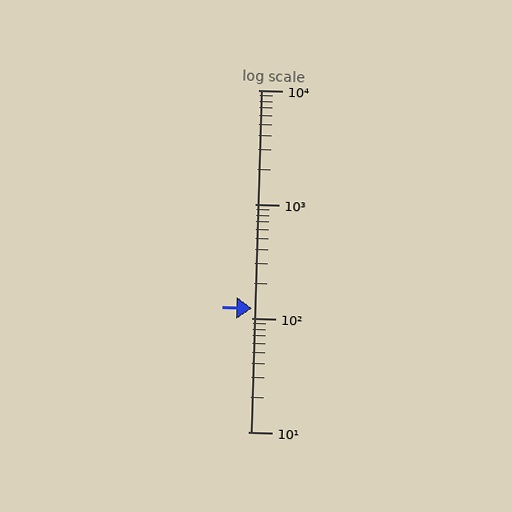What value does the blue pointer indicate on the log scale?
The pointer indicates approximately 120.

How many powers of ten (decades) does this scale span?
The scale spans 3 decades, from 10 to 10000.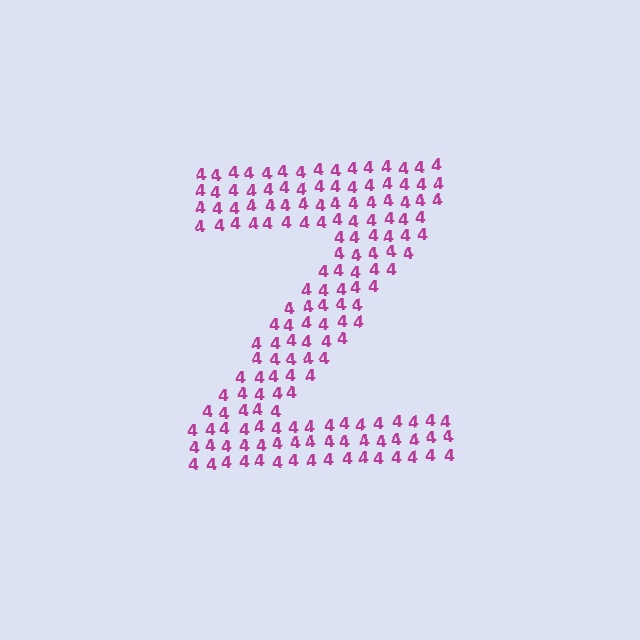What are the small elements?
The small elements are digit 4's.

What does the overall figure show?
The overall figure shows the letter Z.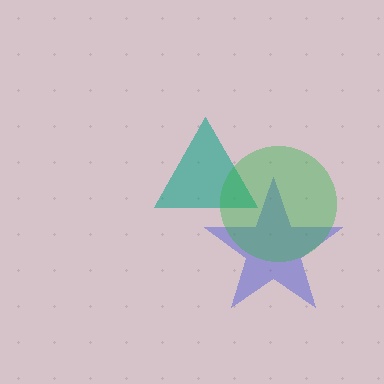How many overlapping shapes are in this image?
There are 3 overlapping shapes in the image.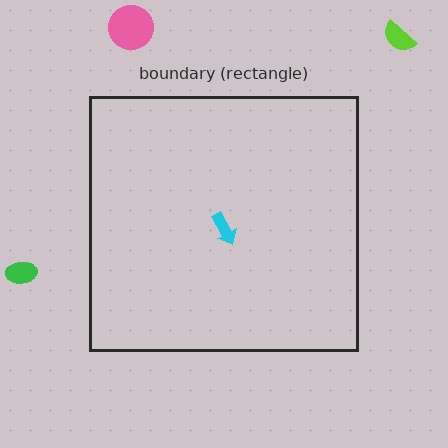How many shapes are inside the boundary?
1 inside, 3 outside.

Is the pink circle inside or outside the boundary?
Outside.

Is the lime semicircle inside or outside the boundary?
Outside.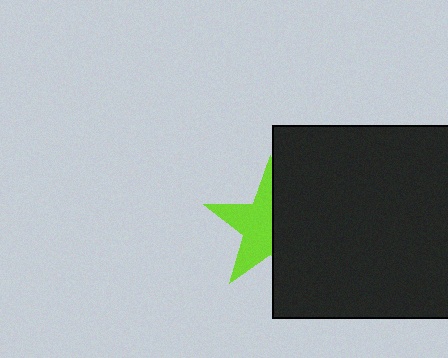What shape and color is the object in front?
The object in front is a black square.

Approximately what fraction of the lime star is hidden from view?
Roughly 48% of the lime star is hidden behind the black square.